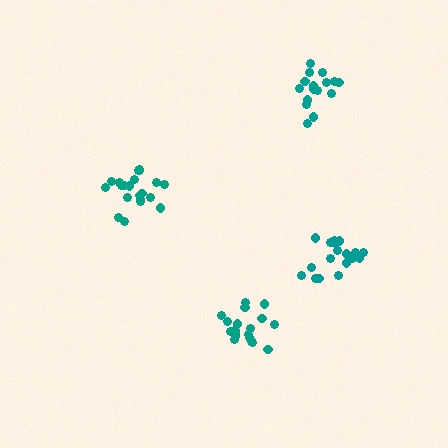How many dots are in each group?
Group 1: 21 dots, Group 2: 18 dots, Group 3: 16 dots, Group 4: 19 dots (74 total).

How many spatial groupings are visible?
There are 4 spatial groupings.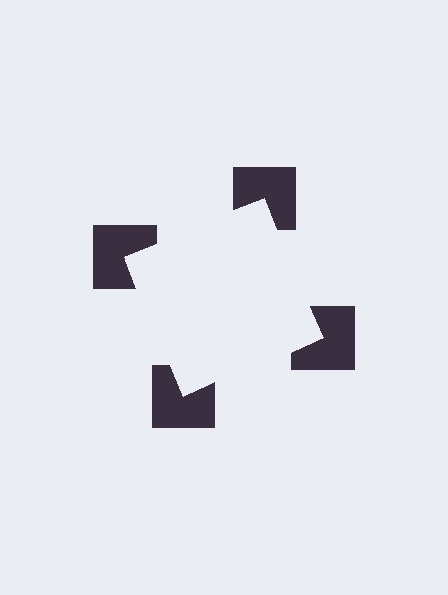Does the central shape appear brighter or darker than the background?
It typically appears slightly brighter than the background, even though no actual brightness change is drawn.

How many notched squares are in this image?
There are 4 — one at each vertex of the illusory square.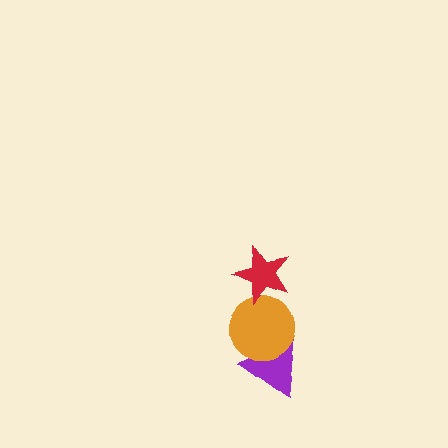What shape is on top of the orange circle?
The red star is on top of the orange circle.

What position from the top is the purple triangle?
The purple triangle is 3rd from the top.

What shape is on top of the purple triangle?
The orange circle is on top of the purple triangle.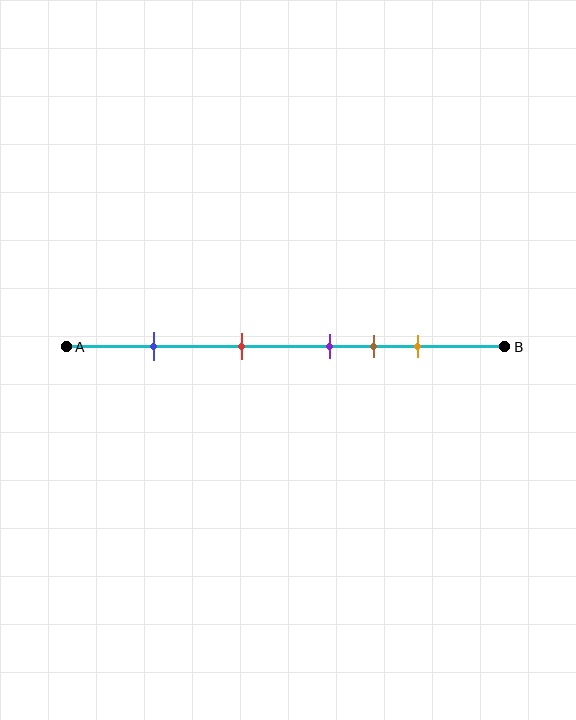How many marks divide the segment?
There are 5 marks dividing the segment.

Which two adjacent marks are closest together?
The purple and brown marks are the closest adjacent pair.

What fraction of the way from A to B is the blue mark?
The blue mark is approximately 20% (0.2) of the way from A to B.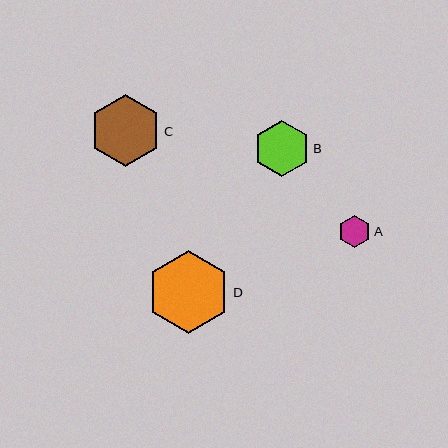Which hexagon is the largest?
Hexagon D is the largest with a size of approximately 82 pixels.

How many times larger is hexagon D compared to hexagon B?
Hexagon D is approximately 1.5 times the size of hexagon B.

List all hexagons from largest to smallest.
From largest to smallest: D, C, B, A.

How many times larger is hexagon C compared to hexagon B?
Hexagon C is approximately 1.3 times the size of hexagon B.